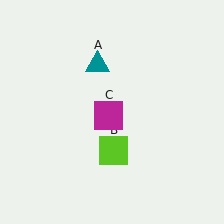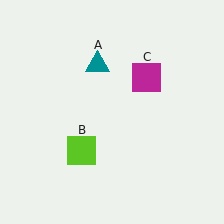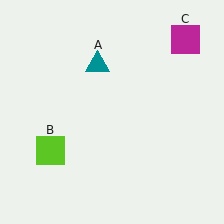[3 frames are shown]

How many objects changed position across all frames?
2 objects changed position: lime square (object B), magenta square (object C).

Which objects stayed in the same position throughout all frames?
Teal triangle (object A) remained stationary.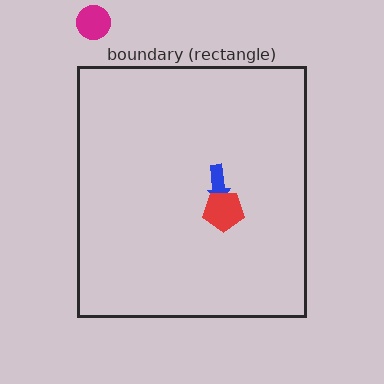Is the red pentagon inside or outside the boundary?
Inside.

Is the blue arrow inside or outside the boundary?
Inside.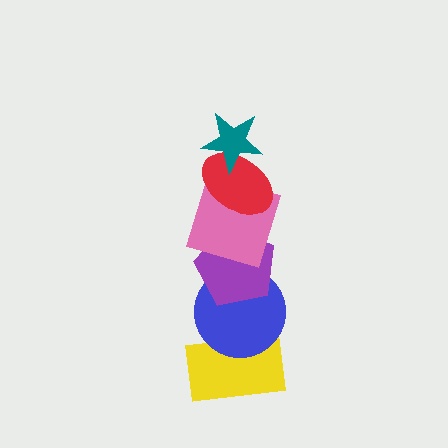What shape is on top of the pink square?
The red ellipse is on top of the pink square.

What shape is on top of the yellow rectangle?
The blue circle is on top of the yellow rectangle.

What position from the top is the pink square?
The pink square is 3rd from the top.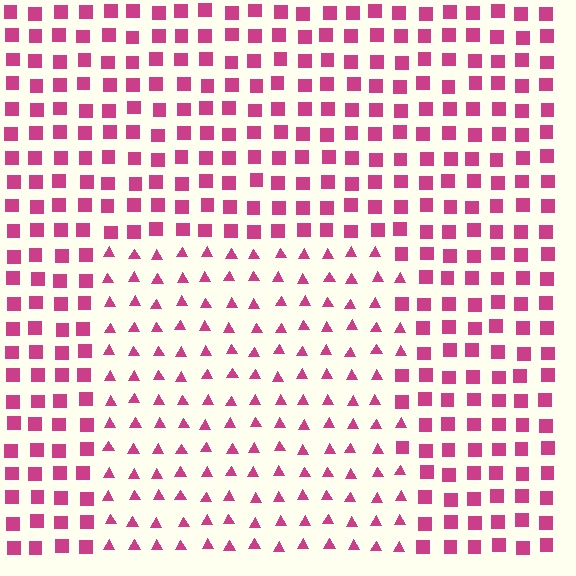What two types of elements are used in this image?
The image uses triangles inside the rectangle region and squares outside it.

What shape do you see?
I see a rectangle.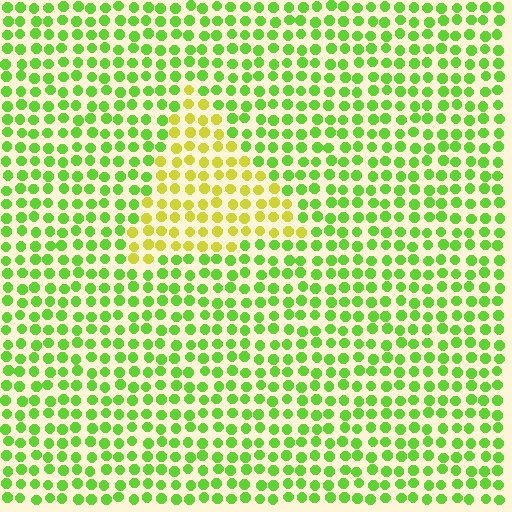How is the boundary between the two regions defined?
The boundary is defined purely by a slight shift in hue (about 42 degrees). Spacing, size, and orientation are identical on both sides.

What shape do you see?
I see a triangle.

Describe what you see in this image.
The image is filled with small lime elements in a uniform arrangement. A triangle-shaped region is visible where the elements are tinted to a slightly different hue, forming a subtle color boundary.